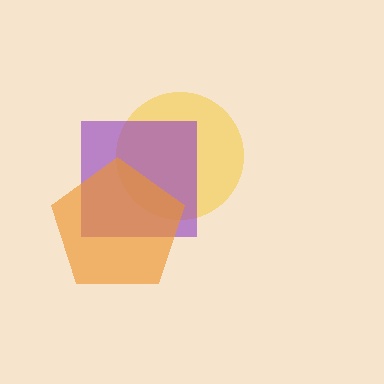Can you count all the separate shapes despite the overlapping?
Yes, there are 3 separate shapes.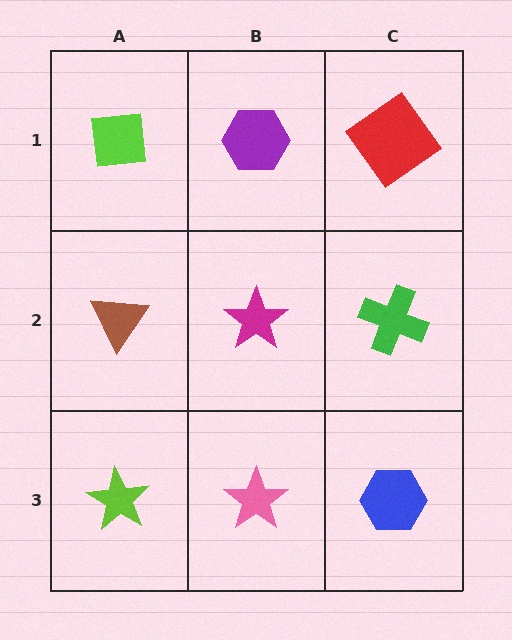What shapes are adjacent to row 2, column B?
A purple hexagon (row 1, column B), a pink star (row 3, column B), a brown triangle (row 2, column A), a green cross (row 2, column C).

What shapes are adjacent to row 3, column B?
A magenta star (row 2, column B), a lime star (row 3, column A), a blue hexagon (row 3, column C).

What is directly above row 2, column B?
A purple hexagon.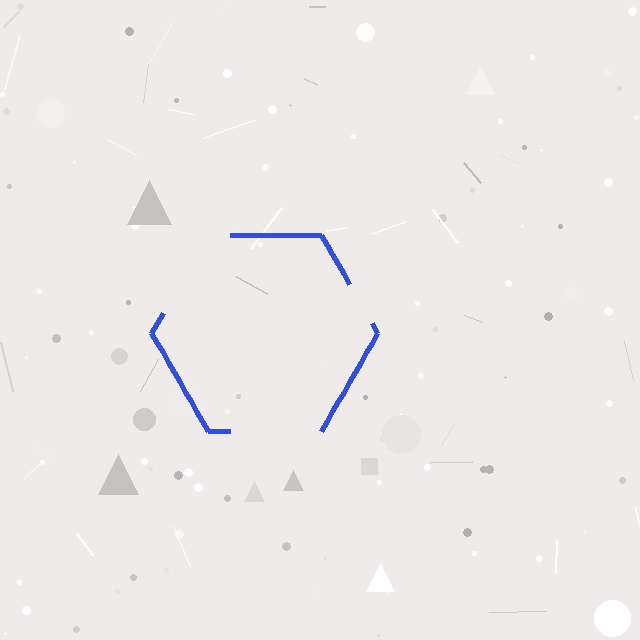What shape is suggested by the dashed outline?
The dashed outline suggests a hexagon.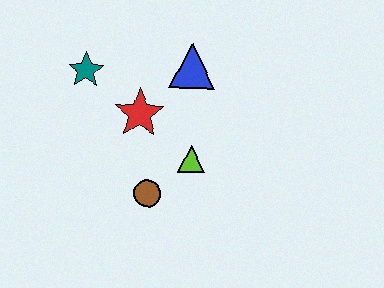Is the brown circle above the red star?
No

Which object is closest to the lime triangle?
The brown circle is closest to the lime triangle.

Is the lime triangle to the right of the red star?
Yes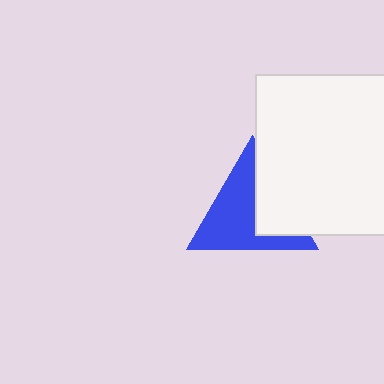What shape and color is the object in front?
The object in front is a white square.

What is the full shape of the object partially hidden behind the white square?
The partially hidden object is a blue triangle.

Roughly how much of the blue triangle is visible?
Most of it is visible (roughly 65%).